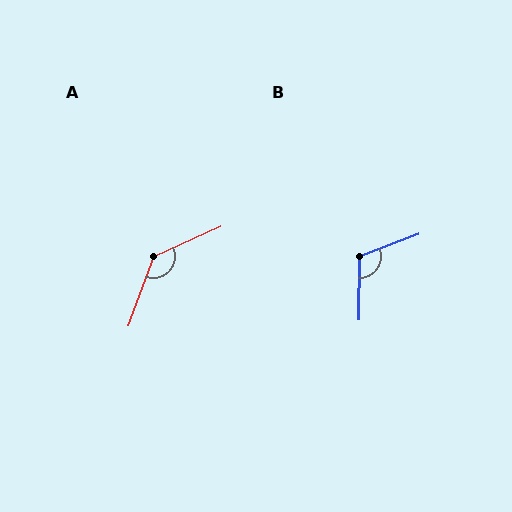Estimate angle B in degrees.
Approximately 112 degrees.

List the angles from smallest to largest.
B (112°), A (135°).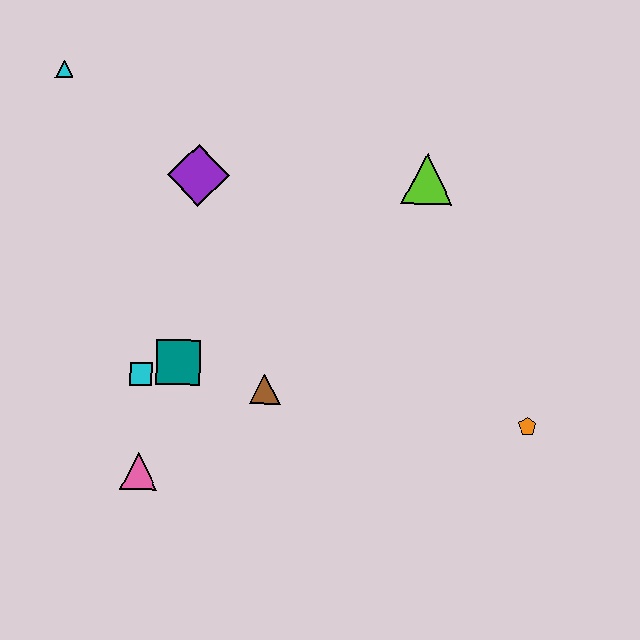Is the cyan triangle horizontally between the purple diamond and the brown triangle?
No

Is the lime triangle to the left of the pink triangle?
No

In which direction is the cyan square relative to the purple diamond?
The cyan square is below the purple diamond.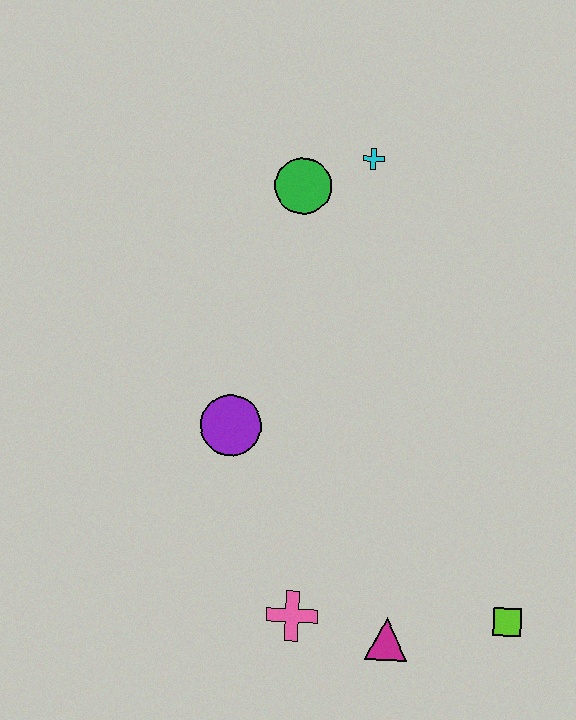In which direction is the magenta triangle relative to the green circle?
The magenta triangle is below the green circle.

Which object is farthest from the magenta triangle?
The cyan cross is farthest from the magenta triangle.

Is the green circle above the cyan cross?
No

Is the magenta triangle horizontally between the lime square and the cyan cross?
Yes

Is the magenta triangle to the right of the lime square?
No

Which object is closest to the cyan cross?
The green circle is closest to the cyan cross.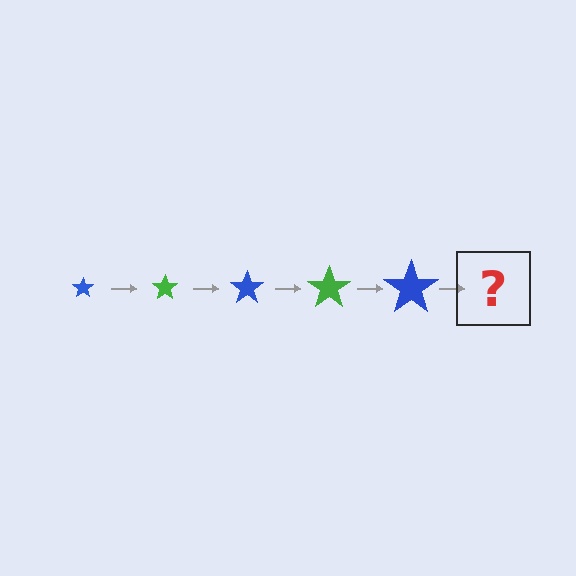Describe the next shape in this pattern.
It should be a green star, larger than the previous one.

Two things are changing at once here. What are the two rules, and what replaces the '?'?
The two rules are that the star grows larger each step and the color cycles through blue and green. The '?' should be a green star, larger than the previous one.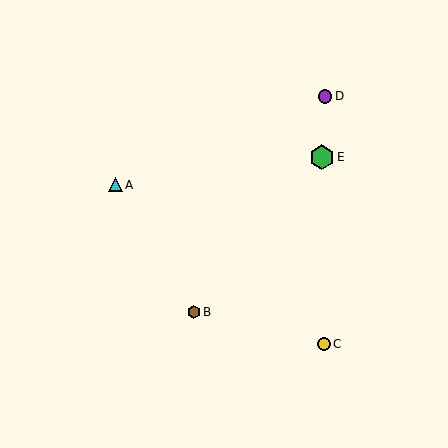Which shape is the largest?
The green hexagon (labeled E) is the largest.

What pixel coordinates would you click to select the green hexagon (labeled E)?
Click at (322, 157) to select the green hexagon E.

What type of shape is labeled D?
Shape D is a purple circle.